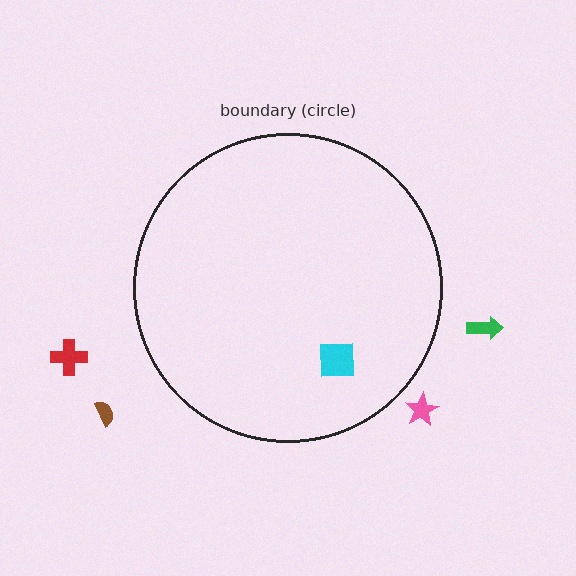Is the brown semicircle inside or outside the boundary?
Outside.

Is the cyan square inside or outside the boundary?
Inside.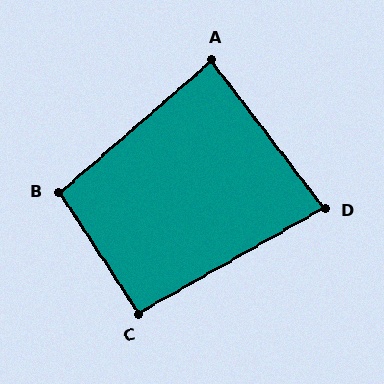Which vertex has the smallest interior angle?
D, at approximately 82 degrees.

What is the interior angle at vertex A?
Approximately 86 degrees (approximately right).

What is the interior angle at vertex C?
Approximately 94 degrees (approximately right).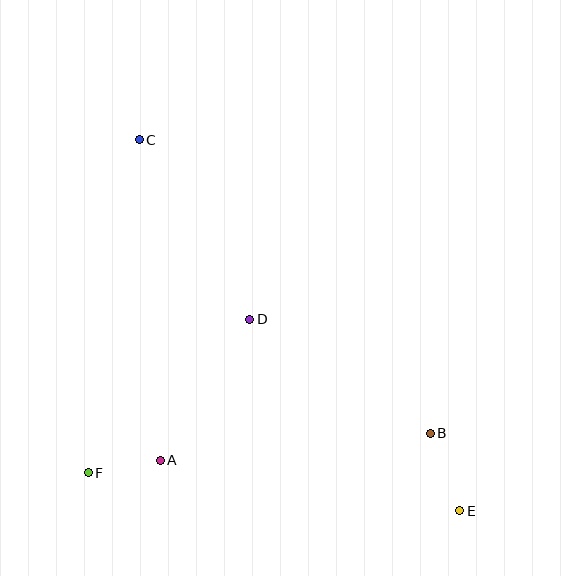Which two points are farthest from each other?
Points C and E are farthest from each other.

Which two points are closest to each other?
Points A and F are closest to each other.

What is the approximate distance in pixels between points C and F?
The distance between C and F is approximately 337 pixels.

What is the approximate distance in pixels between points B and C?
The distance between B and C is approximately 413 pixels.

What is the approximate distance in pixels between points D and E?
The distance between D and E is approximately 284 pixels.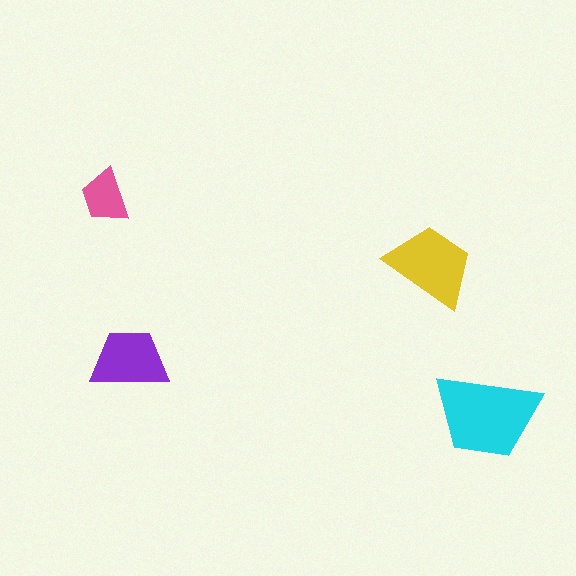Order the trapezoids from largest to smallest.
the cyan one, the yellow one, the purple one, the pink one.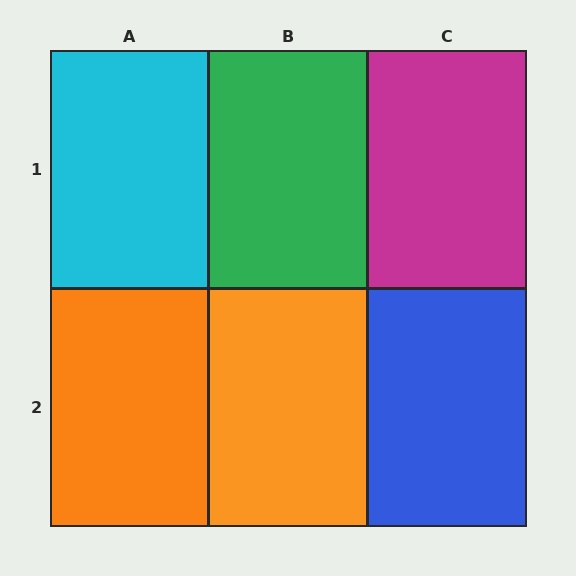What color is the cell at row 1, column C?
Magenta.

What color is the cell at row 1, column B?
Green.